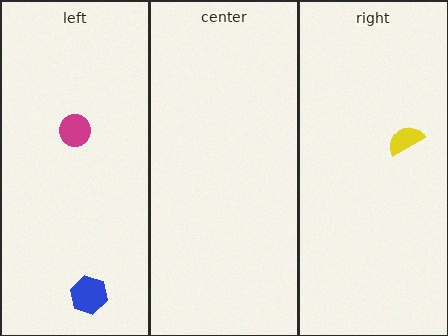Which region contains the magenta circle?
The left region.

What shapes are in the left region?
The magenta circle, the blue hexagon.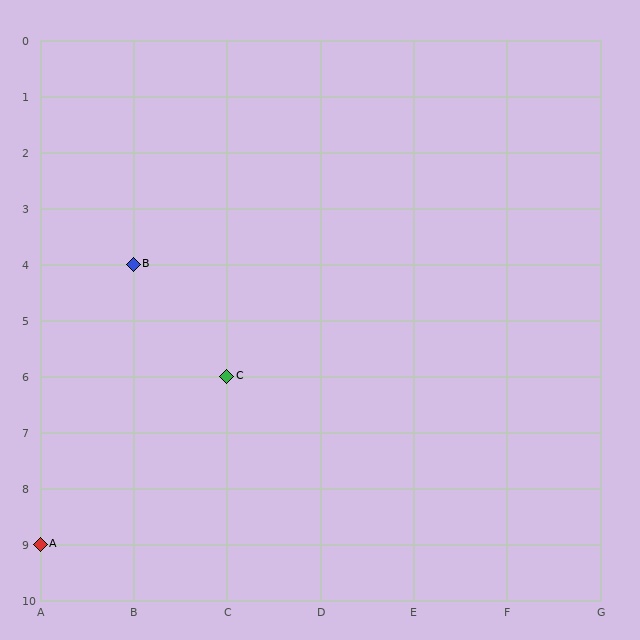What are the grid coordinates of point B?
Point B is at grid coordinates (B, 4).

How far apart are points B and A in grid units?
Points B and A are 1 column and 5 rows apart (about 5.1 grid units diagonally).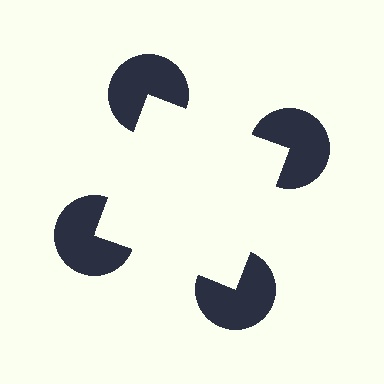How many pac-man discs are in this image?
There are 4 — one at each vertex of the illusory square.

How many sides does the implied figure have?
4 sides.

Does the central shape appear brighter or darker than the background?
It typically appears slightly brighter than the background, even though no actual brightness change is drawn.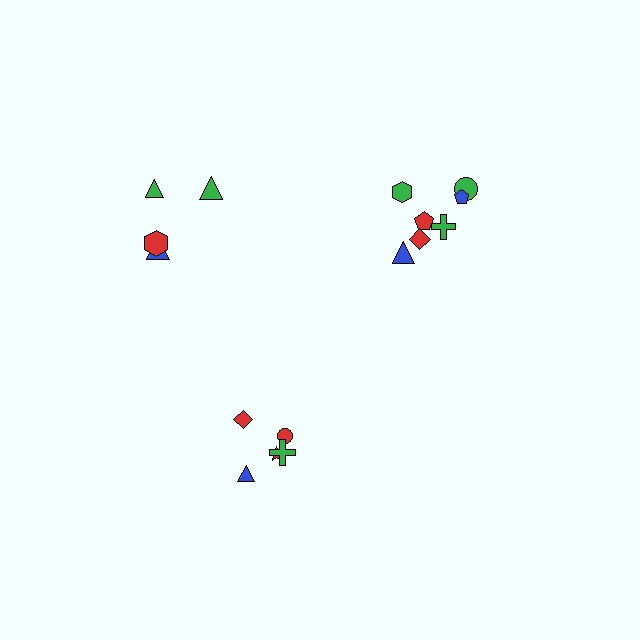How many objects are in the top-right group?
There are 7 objects.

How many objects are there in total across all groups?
There are 16 objects.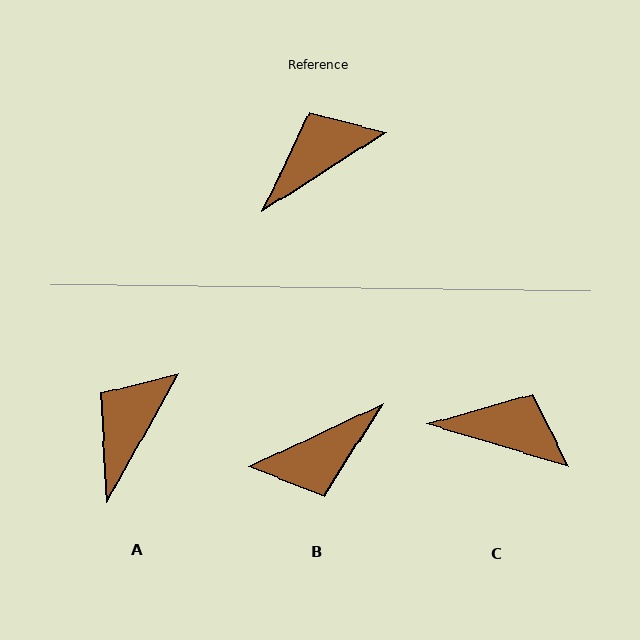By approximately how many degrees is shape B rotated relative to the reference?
Approximately 173 degrees counter-clockwise.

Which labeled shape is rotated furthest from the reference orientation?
B, about 173 degrees away.